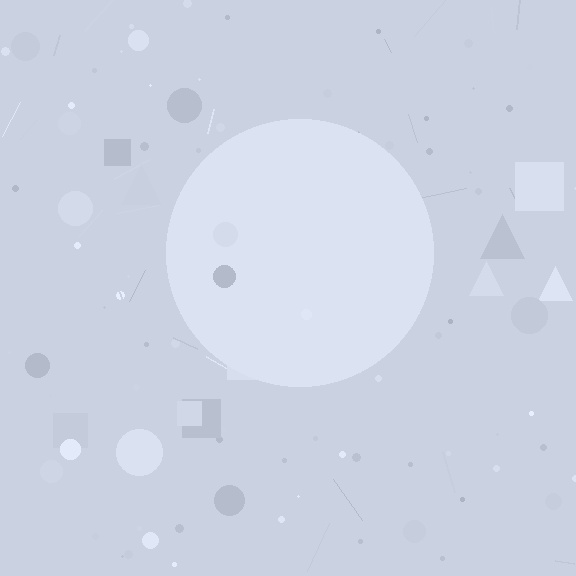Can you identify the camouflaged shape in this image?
The camouflaged shape is a circle.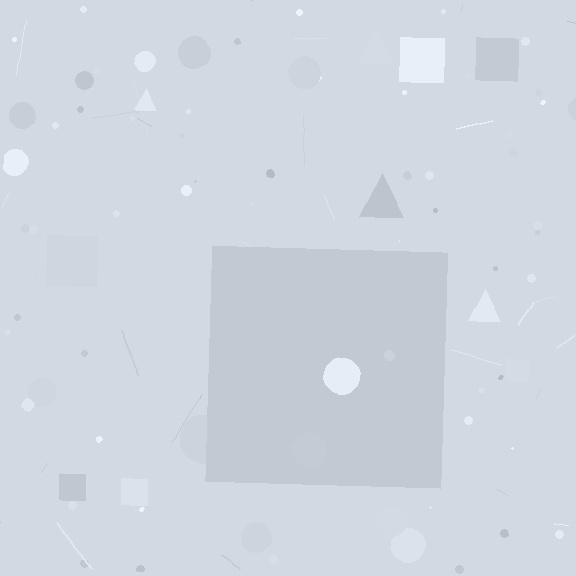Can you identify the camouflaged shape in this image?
The camouflaged shape is a square.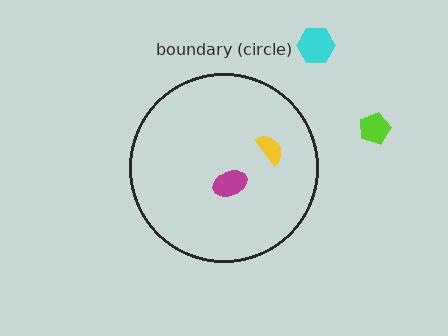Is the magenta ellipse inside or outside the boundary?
Inside.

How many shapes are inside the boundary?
2 inside, 2 outside.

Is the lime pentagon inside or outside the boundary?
Outside.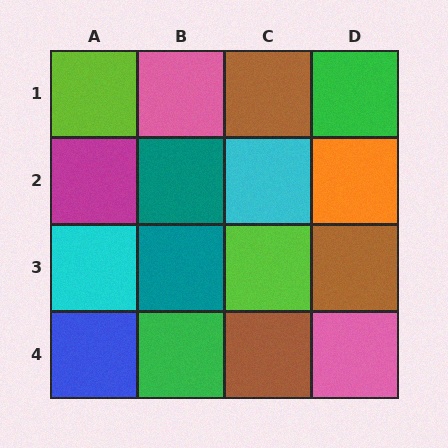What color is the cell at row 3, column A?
Cyan.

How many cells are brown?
3 cells are brown.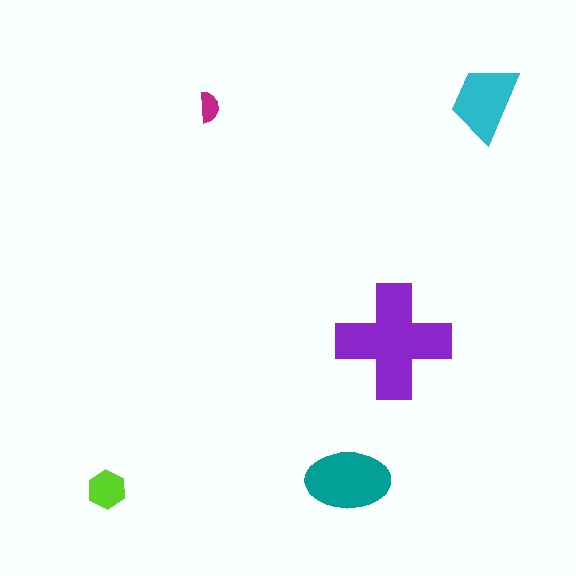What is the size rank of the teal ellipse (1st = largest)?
2nd.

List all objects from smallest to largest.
The magenta semicircle, the lime hexagon, the cyan trapezoid, the teal ellipse, the purple cross.